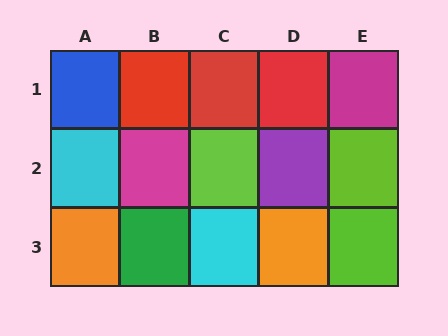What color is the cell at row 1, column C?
Red.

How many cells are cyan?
2 cells are cyan.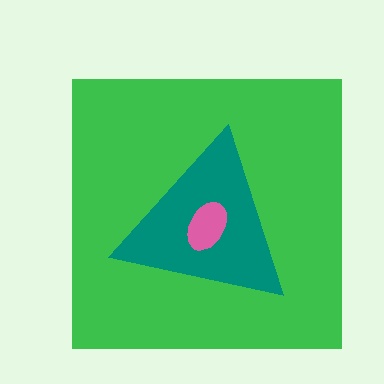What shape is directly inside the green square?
The teal triangle.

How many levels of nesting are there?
3.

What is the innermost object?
The pink ellipse.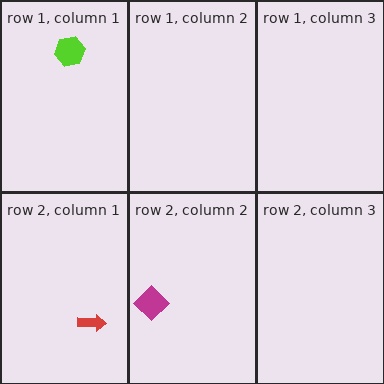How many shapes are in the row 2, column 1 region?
1.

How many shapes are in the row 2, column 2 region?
1.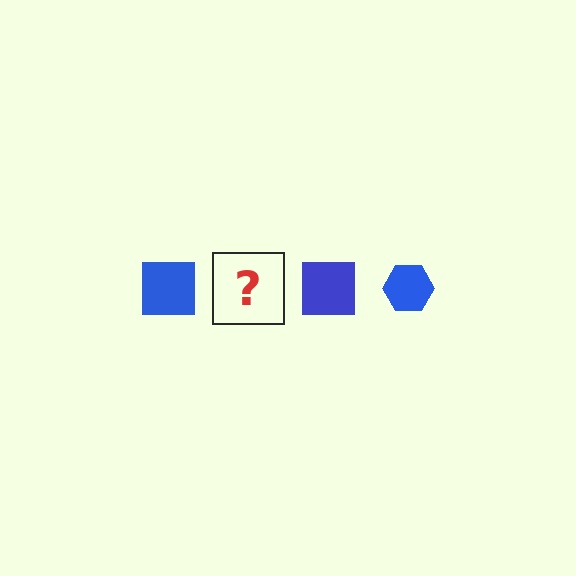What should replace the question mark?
The question mark should be replaced with a blue hexagon.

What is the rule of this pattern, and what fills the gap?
The rule is that the pattern cycles through square, hexagon shapes in blue. The gap should be filled with a blue hexagon.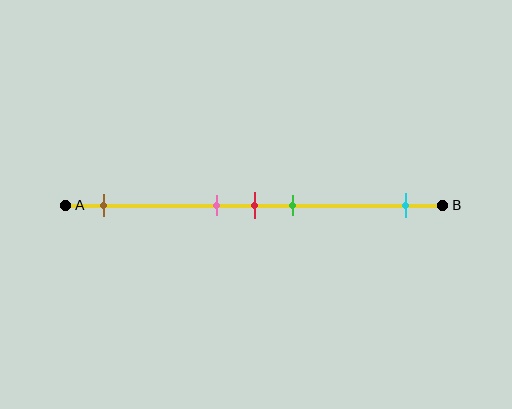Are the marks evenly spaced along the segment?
No, the marks are not evenly spaced.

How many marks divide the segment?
There are 5 marks dividing the segment.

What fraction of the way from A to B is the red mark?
The red mark is approximately 50% (0.5) of the way from A to B.